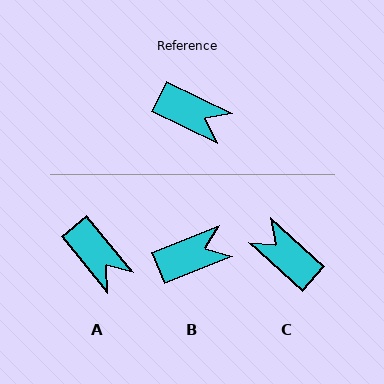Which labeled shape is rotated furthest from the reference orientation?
C, about 164 degrees away.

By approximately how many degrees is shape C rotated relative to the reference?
Approximately 164 degrees counter-clockwise.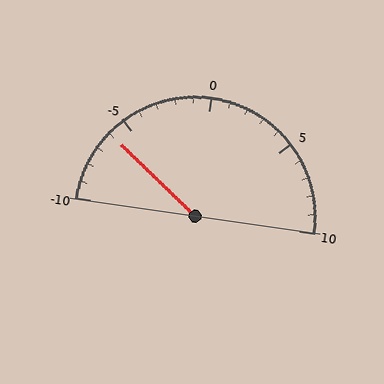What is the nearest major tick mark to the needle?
The nearest major tick mark is -5.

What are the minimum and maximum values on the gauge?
The gauge ranges from -10 to 10.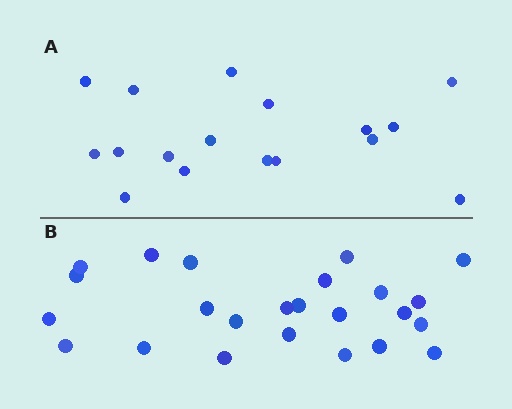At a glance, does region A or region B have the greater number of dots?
Region B (the bottom region) has more dots.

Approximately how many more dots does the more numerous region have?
Region B has roughly 8 or so more dots than region A.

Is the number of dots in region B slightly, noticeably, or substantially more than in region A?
Region B has noticeably more, but not dramatically so. The ratio is roughly 1.4 to 1.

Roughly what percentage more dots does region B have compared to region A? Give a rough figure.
About 40% more.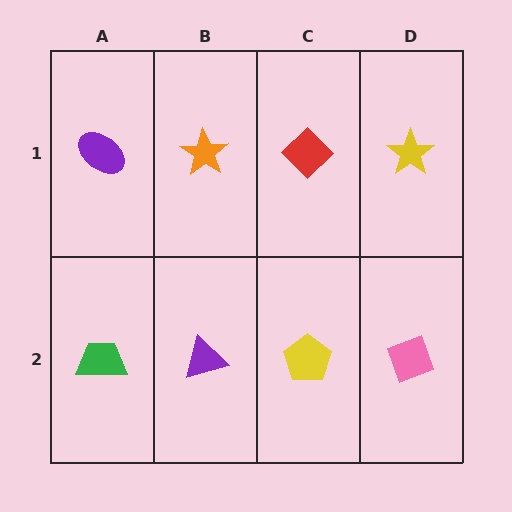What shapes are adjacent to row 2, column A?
A purple ellipse (row 1, column A), a purple triangle (row 2, column B).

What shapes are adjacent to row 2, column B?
An orange star (row 1, column B), a green trapezoid (row 2, column A), a yellow pentagon (row 2, column C).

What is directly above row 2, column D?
A yellow star.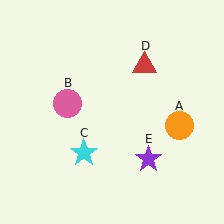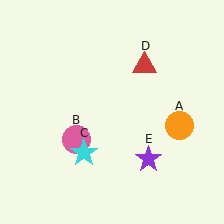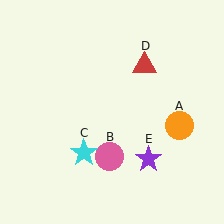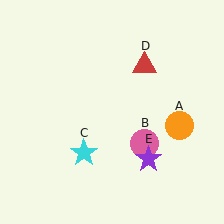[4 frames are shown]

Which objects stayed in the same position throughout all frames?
Orange circle (object A) and cyan star (object C) and red triangle (object D) and purple star (object E) remained stationary.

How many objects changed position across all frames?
1 object changed position: pink circle (object B).